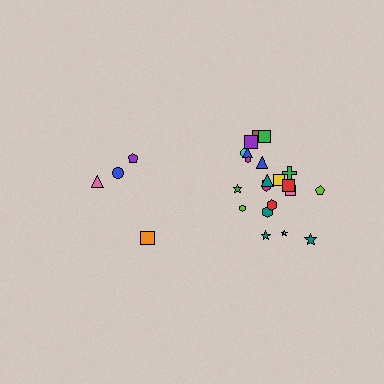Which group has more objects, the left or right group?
The right group.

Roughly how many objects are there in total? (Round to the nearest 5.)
Roughly 25 objects in total.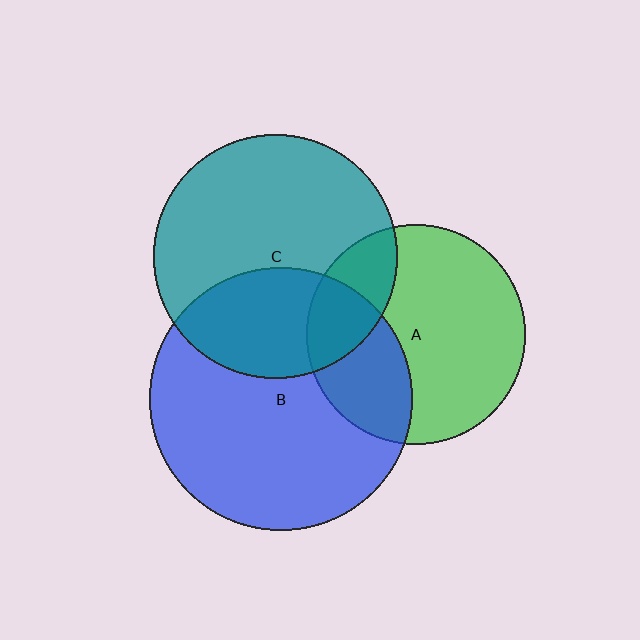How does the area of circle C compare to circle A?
Approximately 1.2 times.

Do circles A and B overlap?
Yes.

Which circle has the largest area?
Circle B (blue).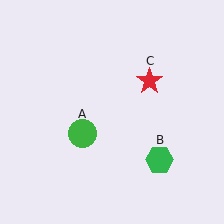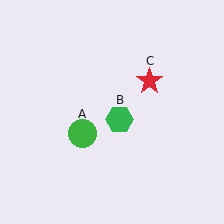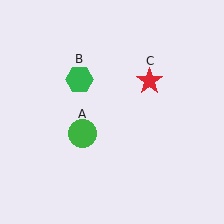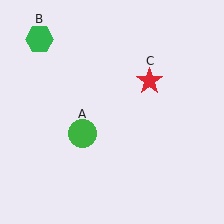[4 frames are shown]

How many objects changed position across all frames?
1 object changed position: green hexagon (object B).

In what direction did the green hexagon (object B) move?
The green hexagon (object B) moved up and to the left.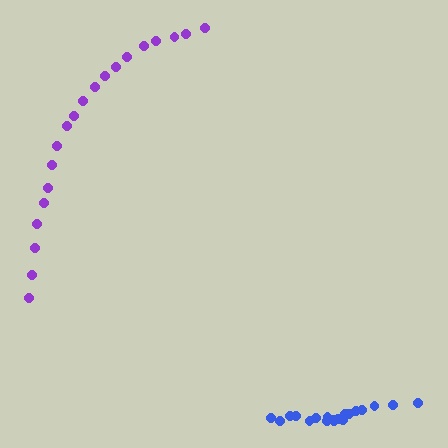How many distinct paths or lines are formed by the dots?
There are 2 distinct paths.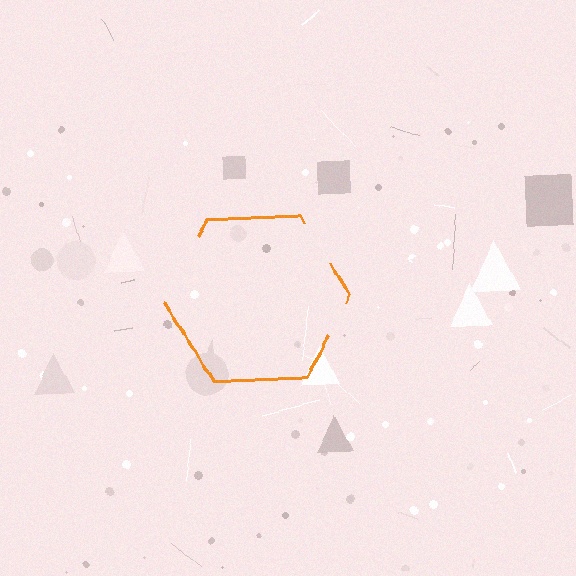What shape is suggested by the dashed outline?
The dashed outline suggests a hexagon.